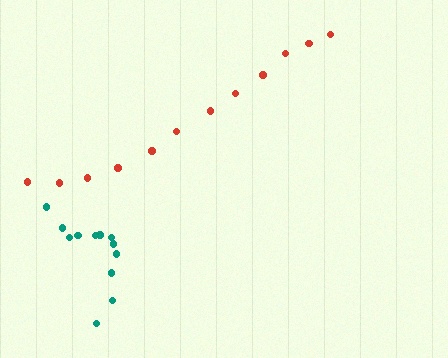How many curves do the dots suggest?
There are 2 distinct paths.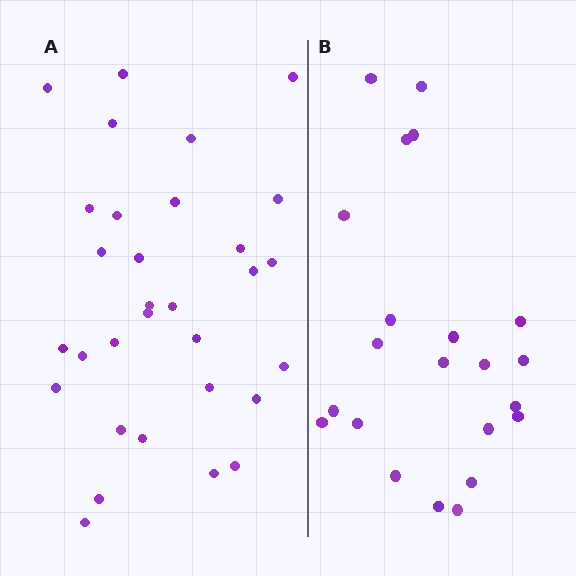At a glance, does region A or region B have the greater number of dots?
Region A (the left region) has more dots.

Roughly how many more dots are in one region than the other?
Region A has roughly 8 or so more dots than region B.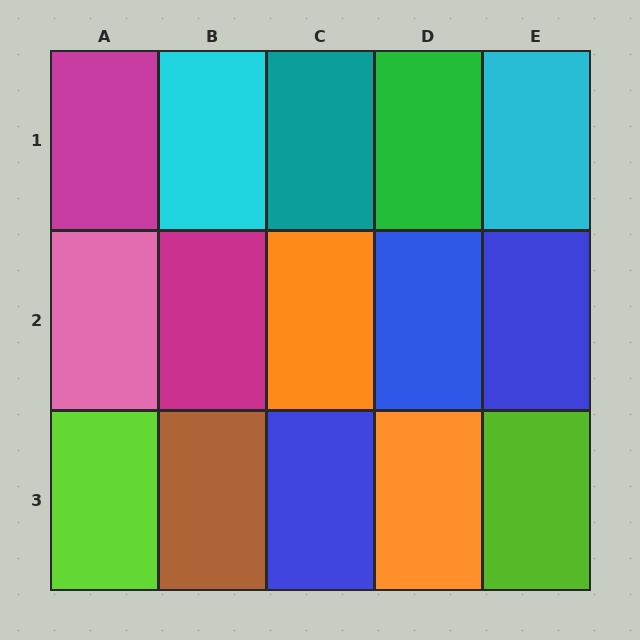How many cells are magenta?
2 cells are magenta.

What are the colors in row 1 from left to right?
Magenta, cyan, teal, green, cyan.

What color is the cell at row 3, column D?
Orange.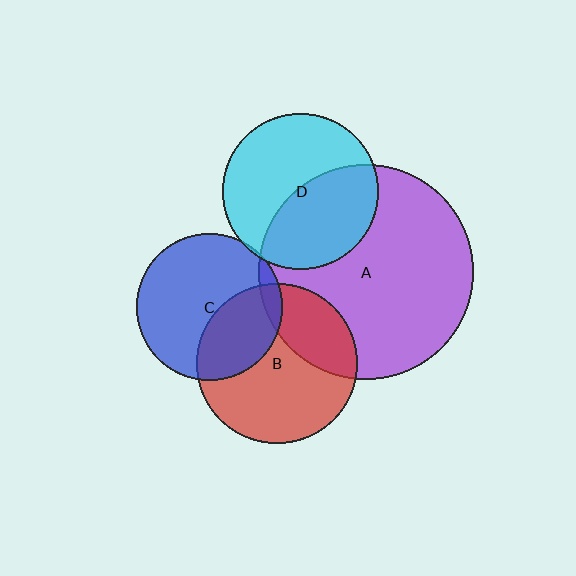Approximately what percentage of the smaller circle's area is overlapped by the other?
Approximately 45%.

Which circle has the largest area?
Circle A (purple).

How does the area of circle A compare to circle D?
Approximately 1.9 times.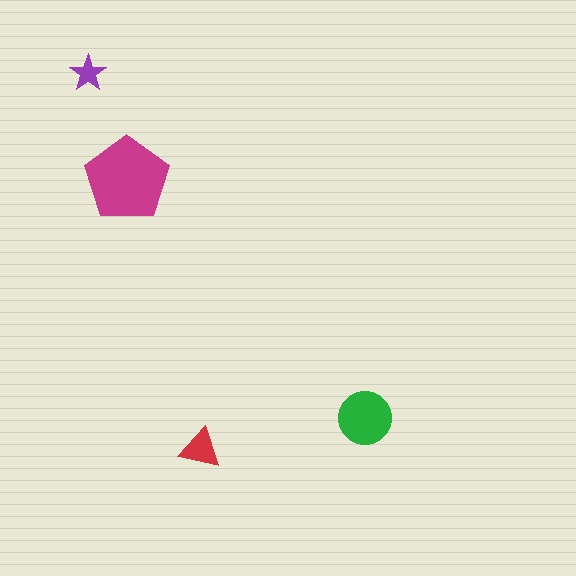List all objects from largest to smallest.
The magenta pentagon, the green circle, the red triangle, the purple star.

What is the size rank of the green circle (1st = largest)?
2nd.